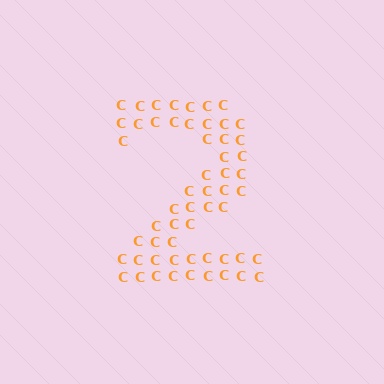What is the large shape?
The large shape is the digit 2.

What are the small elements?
The small elements are letter C's.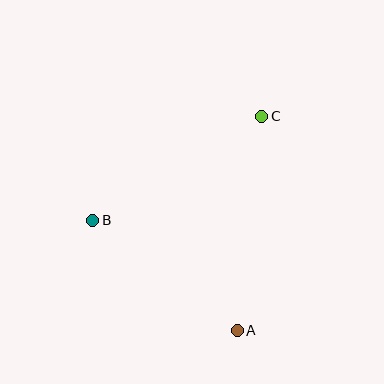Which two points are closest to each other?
Points A and B are closest to each other.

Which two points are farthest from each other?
Points A and C are farthest from each other.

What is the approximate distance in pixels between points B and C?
The distance between B and C is approximately 198 pixels.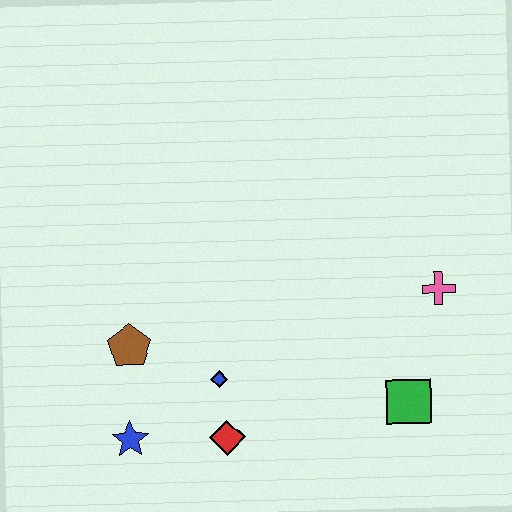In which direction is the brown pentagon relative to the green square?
The brown pentagon is to the left of the green square.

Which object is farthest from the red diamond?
The pink cross is farthest from the red diamond.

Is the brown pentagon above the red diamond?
Yes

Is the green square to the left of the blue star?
No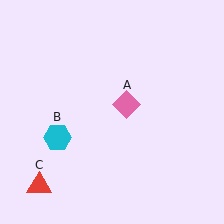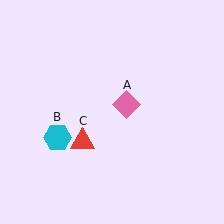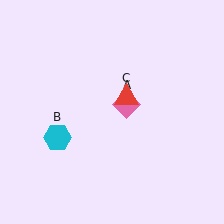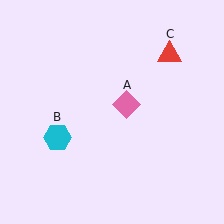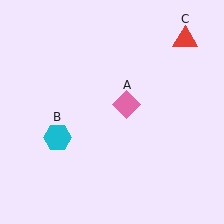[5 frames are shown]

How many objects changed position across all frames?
1 object changed position: red triangle (object C).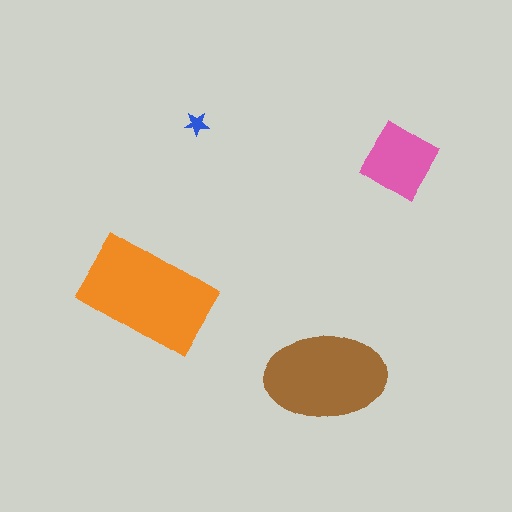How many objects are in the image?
There are 4 objects in the image.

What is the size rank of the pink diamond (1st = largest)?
3rd.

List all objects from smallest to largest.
The blue star, the pink diamond, the brown ellipse, the orange rectangle.